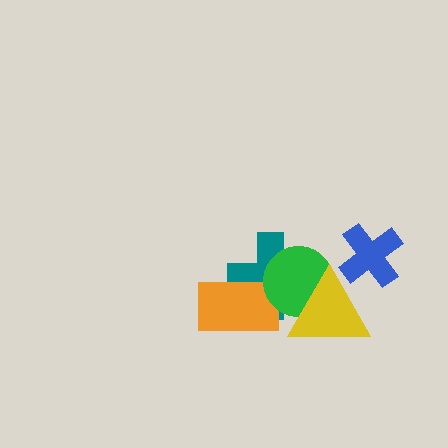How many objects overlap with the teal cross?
3 objects overlap with the teal cross.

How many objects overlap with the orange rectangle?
2 objects overlap with the orange rectangle.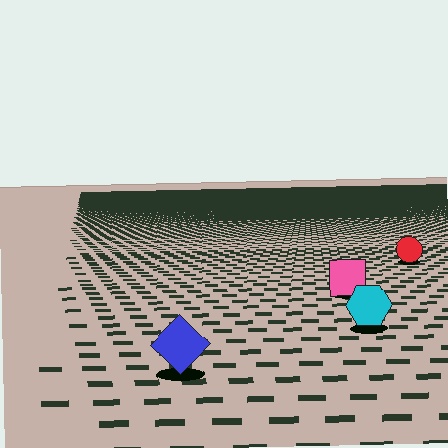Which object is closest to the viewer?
The blue diamond is closest. The texture marks near it are larger and more spread out.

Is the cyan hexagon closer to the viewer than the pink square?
Yes. The cyan hexagon is closer — you can tell from the texture gradient: the ground texture is coarser near it.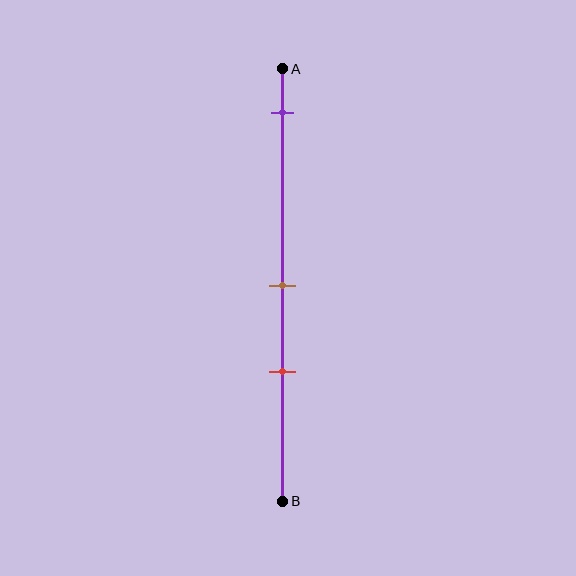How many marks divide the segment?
There are 3 marks dividing the segment.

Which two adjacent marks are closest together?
The brown and red marks are the closest adjacent pair.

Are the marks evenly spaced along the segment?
No, the marks are not evenly spaced.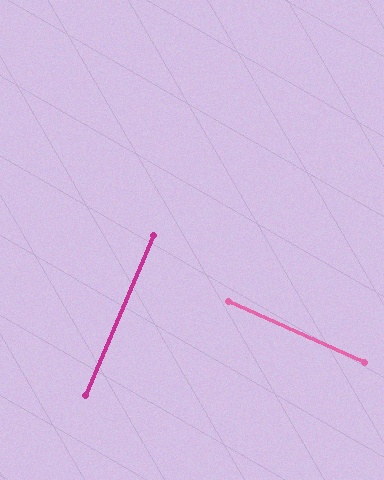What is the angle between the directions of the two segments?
Approximately 89 degrees.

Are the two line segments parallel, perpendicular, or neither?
Perpendicular — they meet at approximately 89°.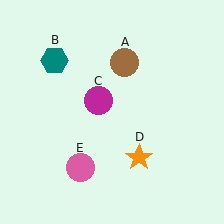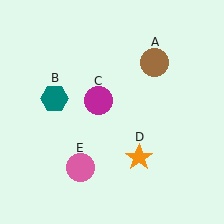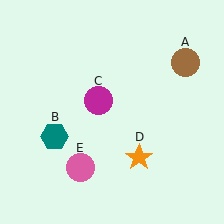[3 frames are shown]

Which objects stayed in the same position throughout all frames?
Magenta circle (object C) and orange star (object D) and pink circle (object E) remained stationary.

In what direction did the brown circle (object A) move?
The brown circle (object A) moved right.